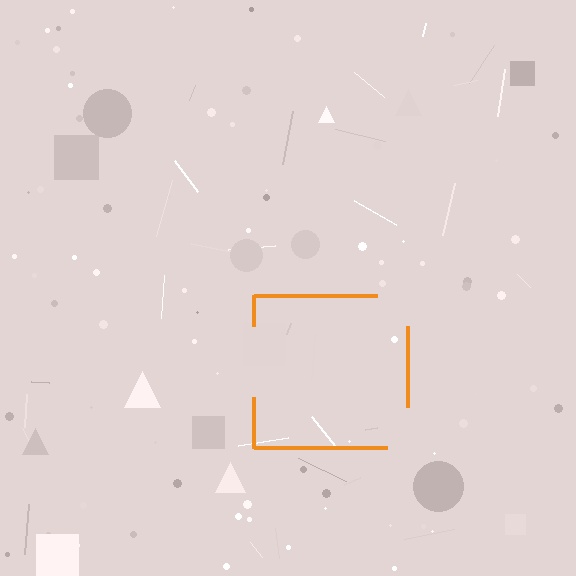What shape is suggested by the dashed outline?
The dashed outline suggests a square.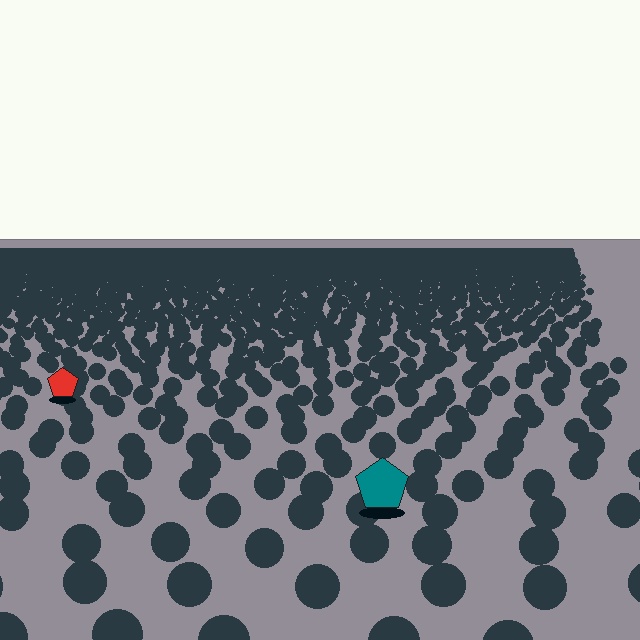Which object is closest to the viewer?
The teal pentagon is closest. The texture marks near it are larger and more spread out.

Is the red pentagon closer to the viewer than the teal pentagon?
No. The teal pentagon is closer — you can tell from the texture gradient: the ground texture is coarser near it.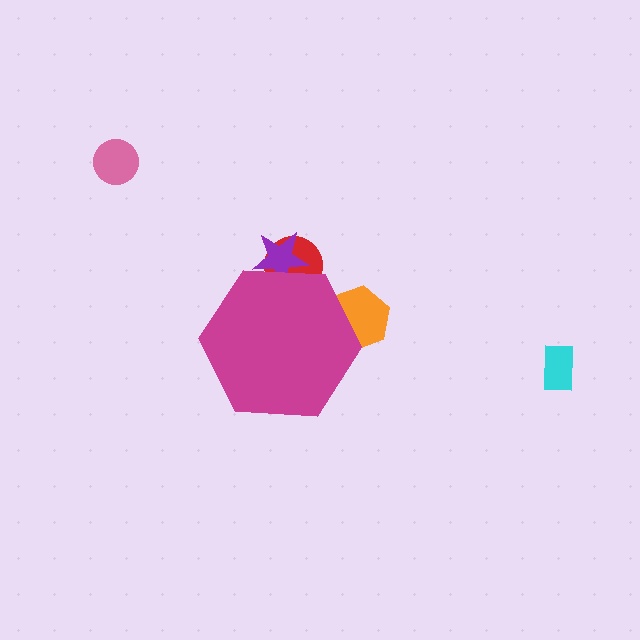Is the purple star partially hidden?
Yes, the purple star is partially hidden behind the magenta hexagon.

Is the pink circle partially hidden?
No, the pink circle is fully visible.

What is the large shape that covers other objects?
A magenta hexagon.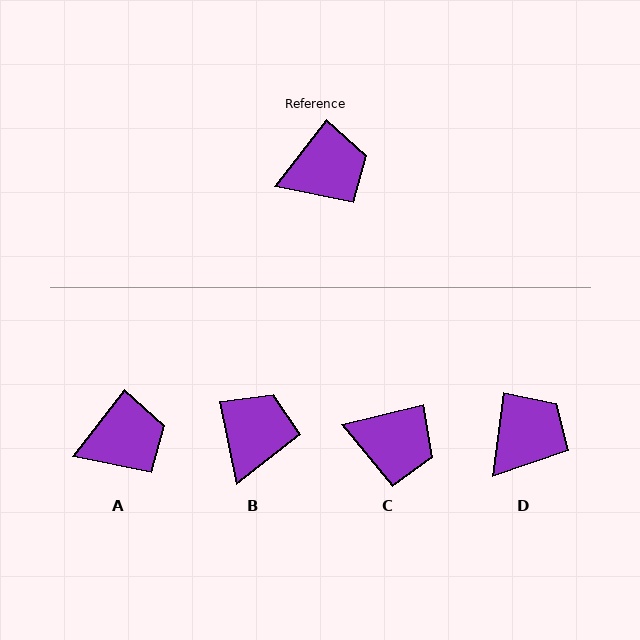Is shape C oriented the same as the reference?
No, it is off by about 39 degrees.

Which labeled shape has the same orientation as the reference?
A.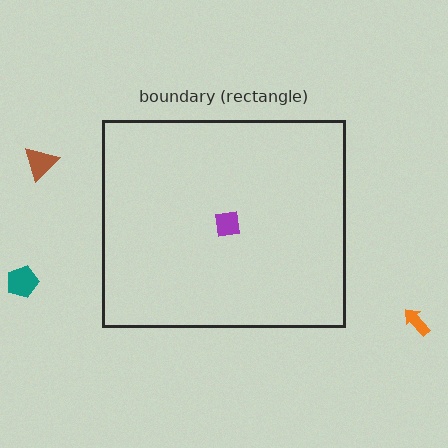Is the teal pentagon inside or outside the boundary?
Outside.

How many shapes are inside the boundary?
1 inside, 3 outside.